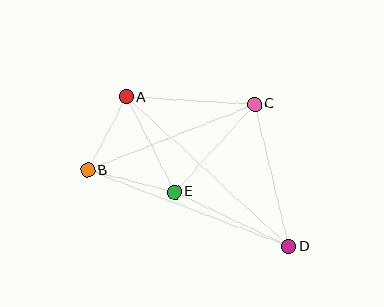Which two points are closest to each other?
Points A and B are closest to each other.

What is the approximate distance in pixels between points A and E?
The distance between A and E is approximately 107 pixels.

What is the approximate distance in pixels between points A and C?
The distance between A and C is approximately 128 pixels.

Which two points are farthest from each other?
Points A and D are farthest from each other.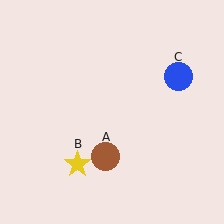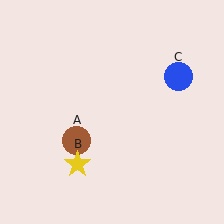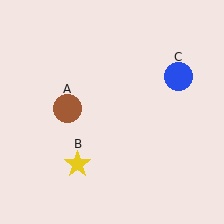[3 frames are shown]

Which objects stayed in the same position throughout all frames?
Yellow star (object B) and blue circle (object C) remained stationary.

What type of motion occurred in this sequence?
The brown circle (object A) rotated clockwise around the center of the scene.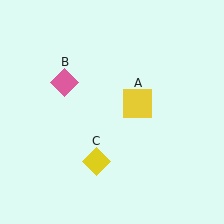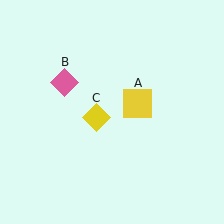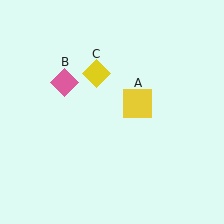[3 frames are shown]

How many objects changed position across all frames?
1 object changed position: yellow diamond (object C).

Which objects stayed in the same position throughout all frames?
Yellow square (object A) and pink diamond (object B) remained stationary.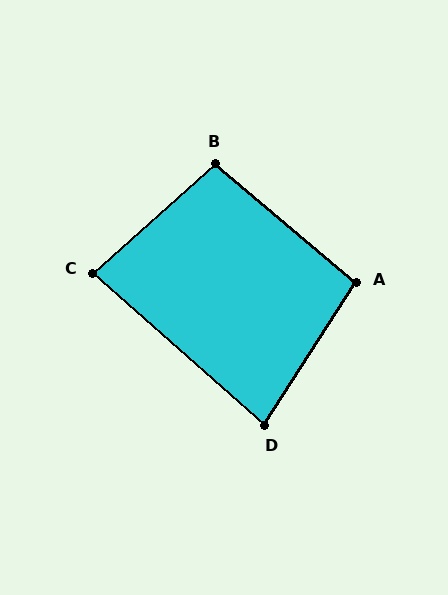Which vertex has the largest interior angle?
B, at approximately 99 degrees.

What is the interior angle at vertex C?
Approximately 83 degrees (acute).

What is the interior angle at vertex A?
Approximately 97 degrees (obtuse).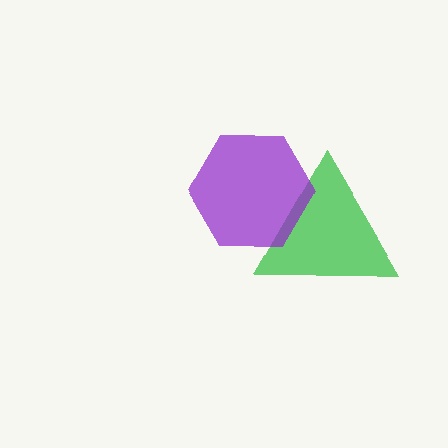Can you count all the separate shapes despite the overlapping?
Yes, there are 2 separate shapes.